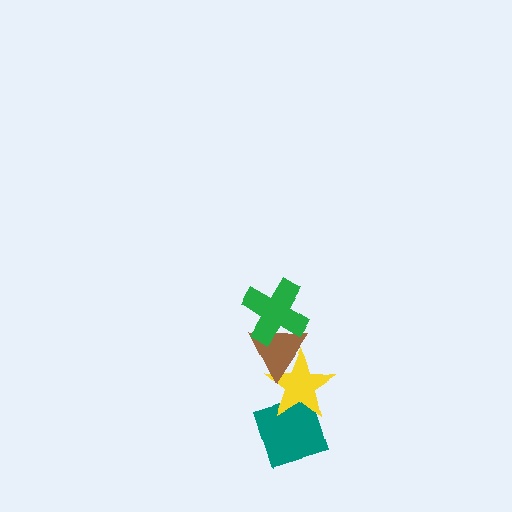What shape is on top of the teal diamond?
The yellow star is on top of the teal diamond.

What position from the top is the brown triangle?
The brown triangle is 2nd from the top.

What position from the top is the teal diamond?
The teal diamond is 4th from the top.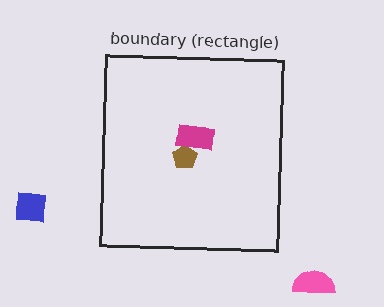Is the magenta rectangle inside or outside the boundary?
Inside.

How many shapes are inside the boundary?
2 inside, 2 outside.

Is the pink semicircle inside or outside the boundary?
Outside.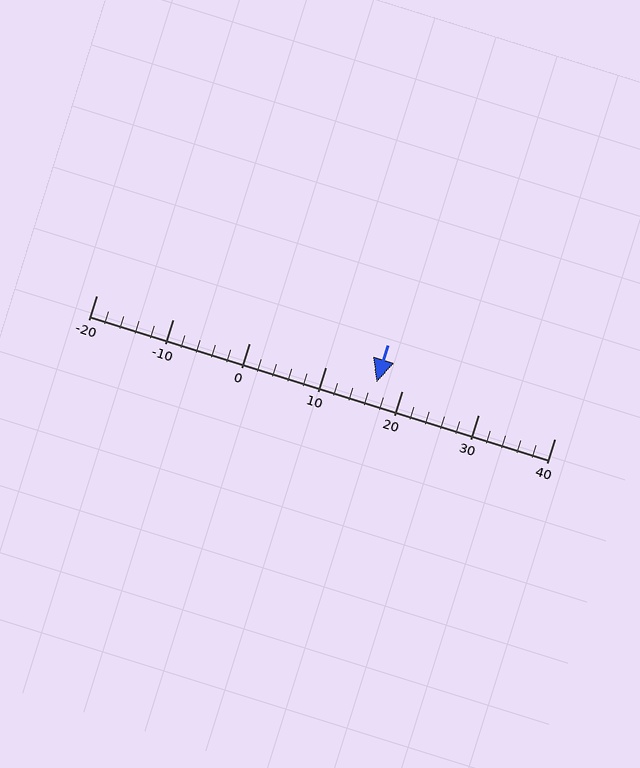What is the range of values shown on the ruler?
The ruler shows values from -20 to 40.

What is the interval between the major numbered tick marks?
The major tick marks are spaced 10 units apart.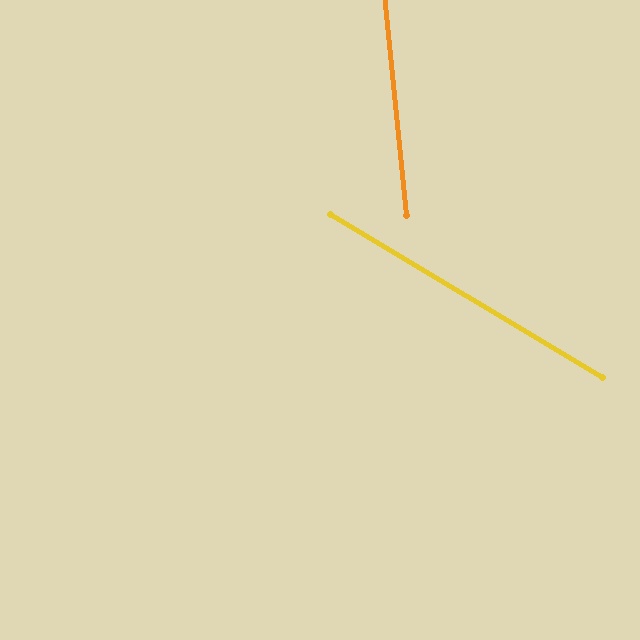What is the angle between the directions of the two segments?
Approximately 54 degrees.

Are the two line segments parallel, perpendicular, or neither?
Neither parallel nor perpendicular — they differ by about 54°.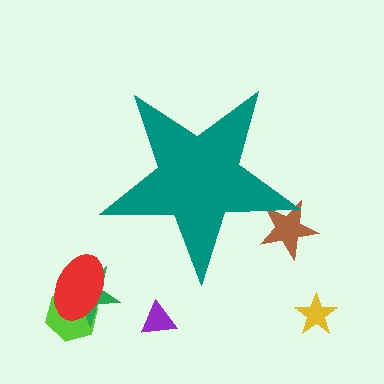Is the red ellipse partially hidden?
No, the red ellipse is fully visible.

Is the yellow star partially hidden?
No, the yellow star is fully visible.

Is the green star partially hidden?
No, the green star is fully visible.